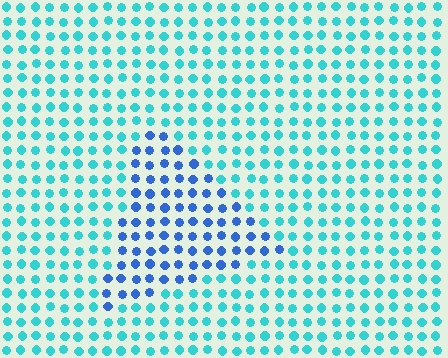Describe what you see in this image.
The image is filled with small cyan elements in a uniform arrangement. A triangle-shaped region is visible where the elements are tinted to a slightly different hue, forming a subtle color boundary.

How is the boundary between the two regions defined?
The boundary is defined purely by a slight shift in hue (about 40 degrees). Spacing, size, and orientation are identical on both sides.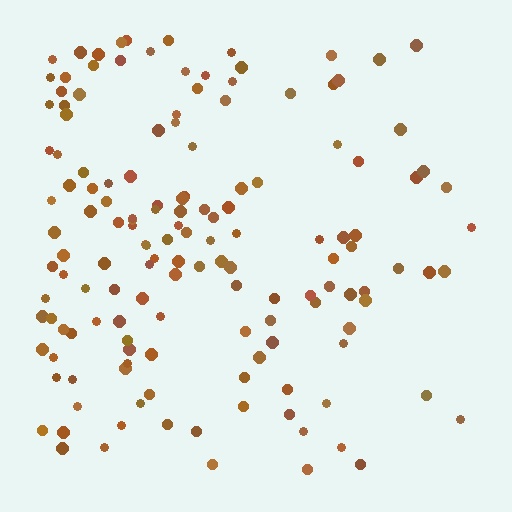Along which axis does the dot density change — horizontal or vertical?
Horizontal.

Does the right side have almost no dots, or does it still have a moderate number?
Still a moderate number, just noticeably fewer than the left.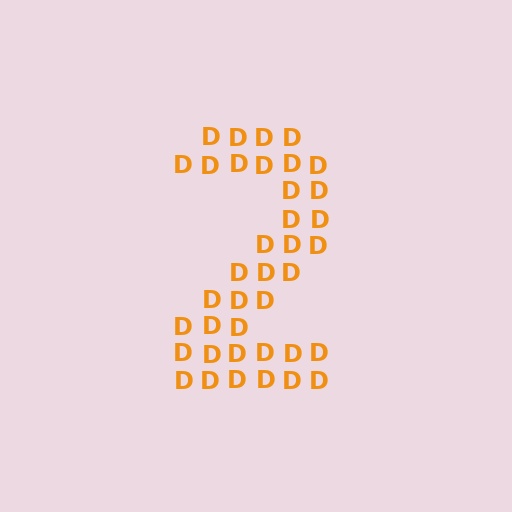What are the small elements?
The small elements are letter D's.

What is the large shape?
The large shape is the digit 2.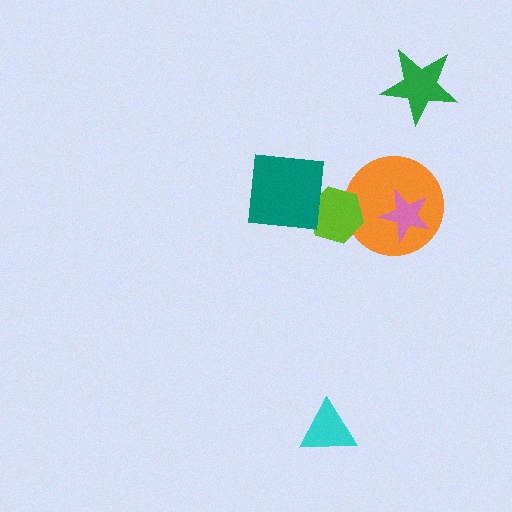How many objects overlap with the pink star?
1 object overlaps with the pink star.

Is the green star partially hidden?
No, no other shape covers it.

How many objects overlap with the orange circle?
2 objects overlap with the orange circle.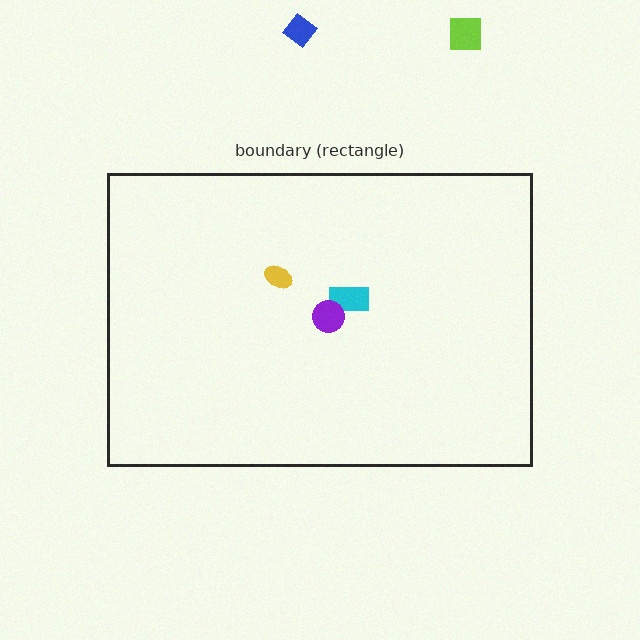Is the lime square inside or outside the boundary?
Outside.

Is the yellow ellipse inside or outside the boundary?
Inside.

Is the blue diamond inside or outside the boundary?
Outside.